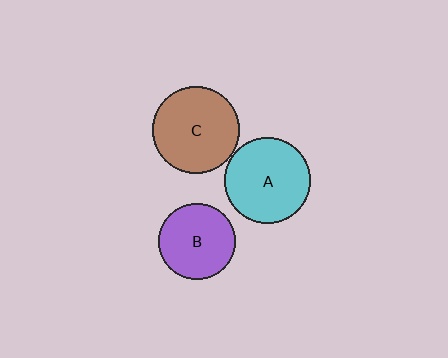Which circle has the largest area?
Circle C (brown).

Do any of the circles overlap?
No, none of the circles overlap.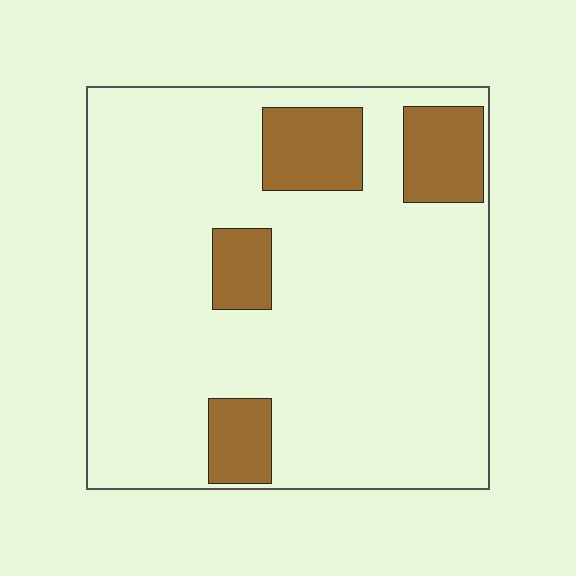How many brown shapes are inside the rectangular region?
4.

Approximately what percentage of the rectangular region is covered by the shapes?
Approximately 15%.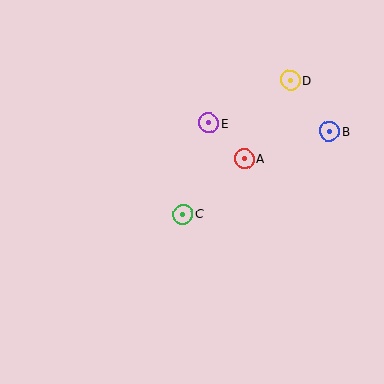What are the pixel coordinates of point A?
Point A is at (244, 159).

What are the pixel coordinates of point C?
Point C is at (183, 214).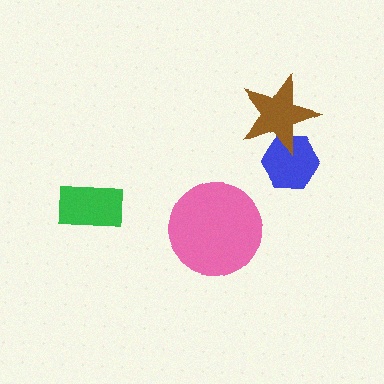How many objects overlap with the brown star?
1 object overlaps with the brown star.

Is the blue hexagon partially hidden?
Yes, it is partially covered by another shape.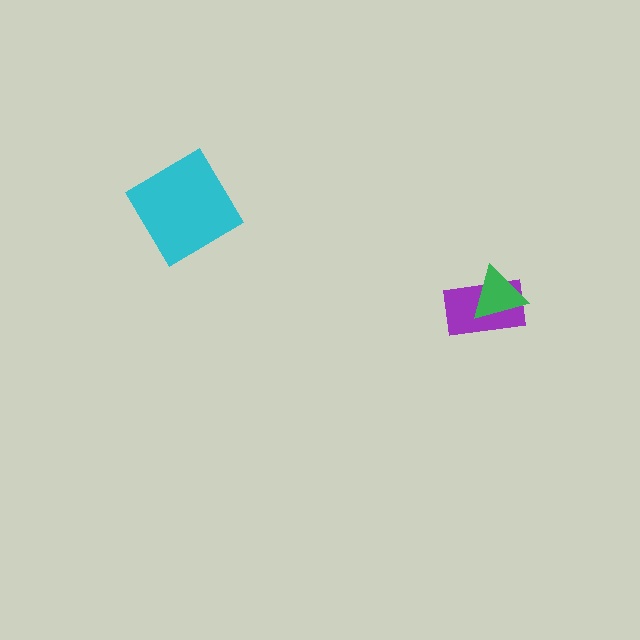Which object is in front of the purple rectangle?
The green triangle is in front of the purple rectangle.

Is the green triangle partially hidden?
No, no other shape covers it.